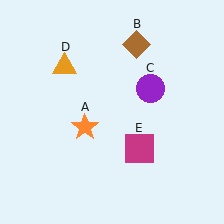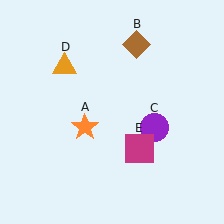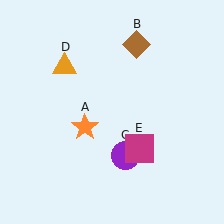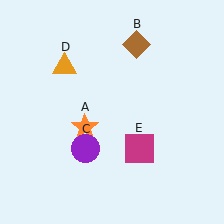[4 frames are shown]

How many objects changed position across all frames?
1 object changed position: purple circle (object C).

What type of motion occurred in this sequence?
The purple circle (object C) rotated clockwise around the center of the scene.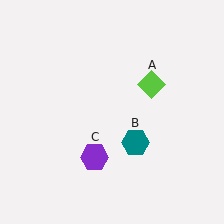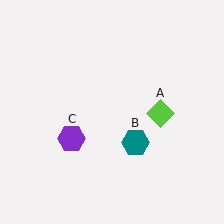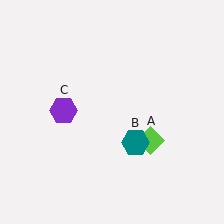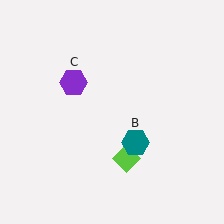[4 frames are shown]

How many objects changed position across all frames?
2 objects changed position: lime diamond (object A), purple hexagon (object C).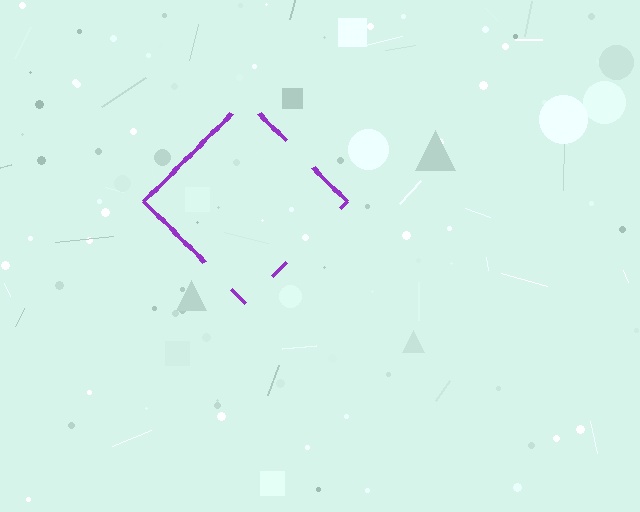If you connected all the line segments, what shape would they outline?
They would outline a diamond.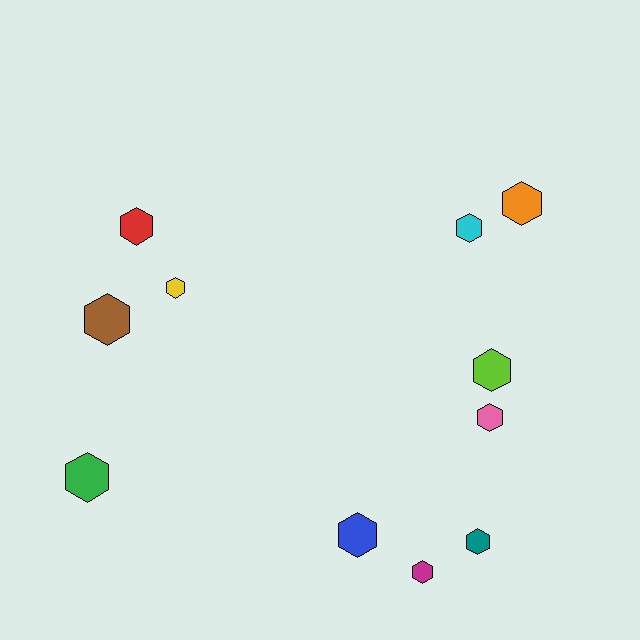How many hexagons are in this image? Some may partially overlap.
There are 11 hexagons.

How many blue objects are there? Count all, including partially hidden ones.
There is 1 blue object.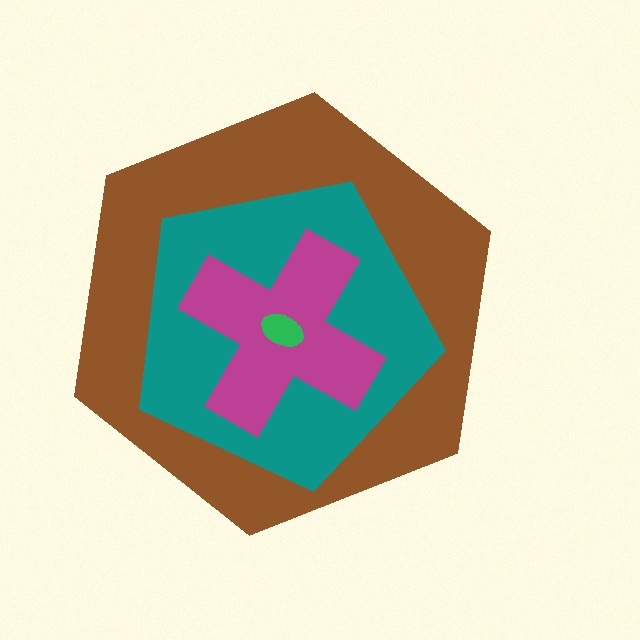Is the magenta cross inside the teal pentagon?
Yes.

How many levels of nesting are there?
4.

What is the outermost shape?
The brown hexagon.